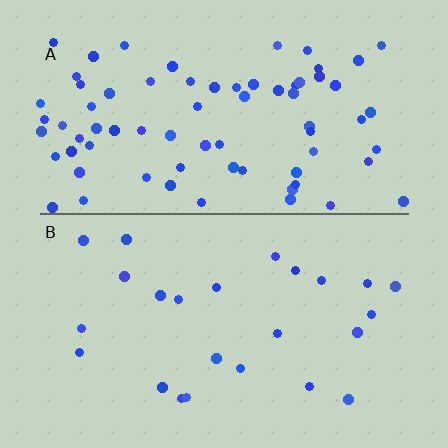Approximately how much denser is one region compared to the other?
Approximately 3.0× — region A over region B.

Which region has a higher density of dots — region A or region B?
A (the top).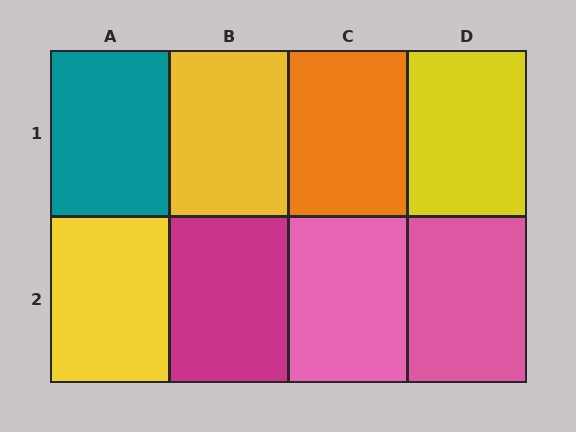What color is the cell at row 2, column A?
Yellow.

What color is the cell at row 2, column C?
Pink.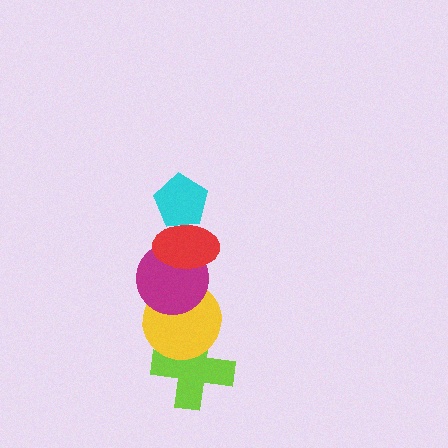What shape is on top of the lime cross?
The yellow circle is on top of the lime cross.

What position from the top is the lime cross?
The lime cross is 5th from the top.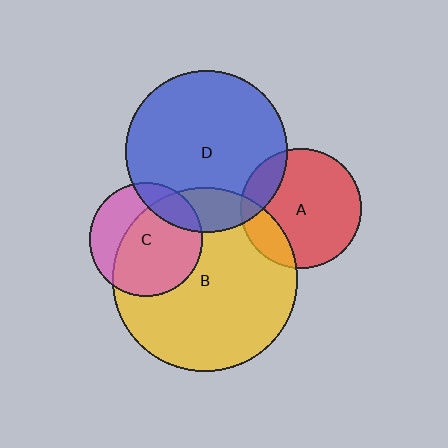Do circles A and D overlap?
Yes.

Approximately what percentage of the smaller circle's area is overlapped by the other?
Approximately 15%.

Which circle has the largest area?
Circle B (yellow).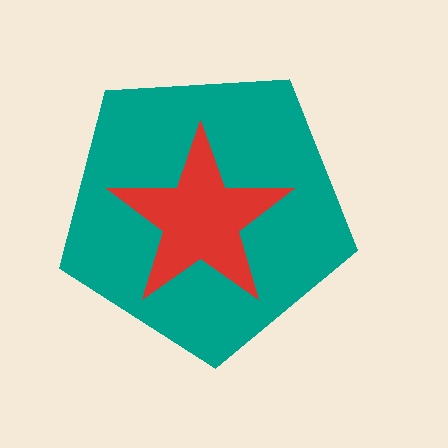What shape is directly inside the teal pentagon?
The red star.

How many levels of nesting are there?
2.